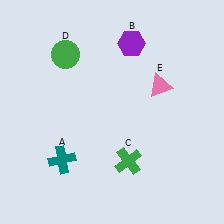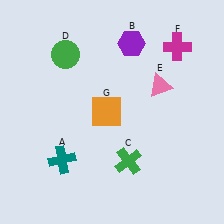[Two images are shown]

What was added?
A magenta cross (F), an orange square (G) were added in Image 2.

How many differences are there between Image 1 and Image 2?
There are 2 differences between the two images.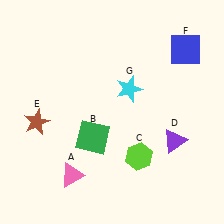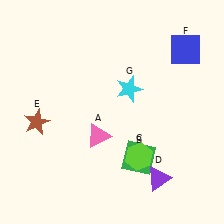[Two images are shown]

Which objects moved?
The objects that moved are: the pink triangle (A), the green square (B), the purple triangle (D).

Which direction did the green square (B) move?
The green square (B) moved right.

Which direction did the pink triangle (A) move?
The pink triangle (A) moved up.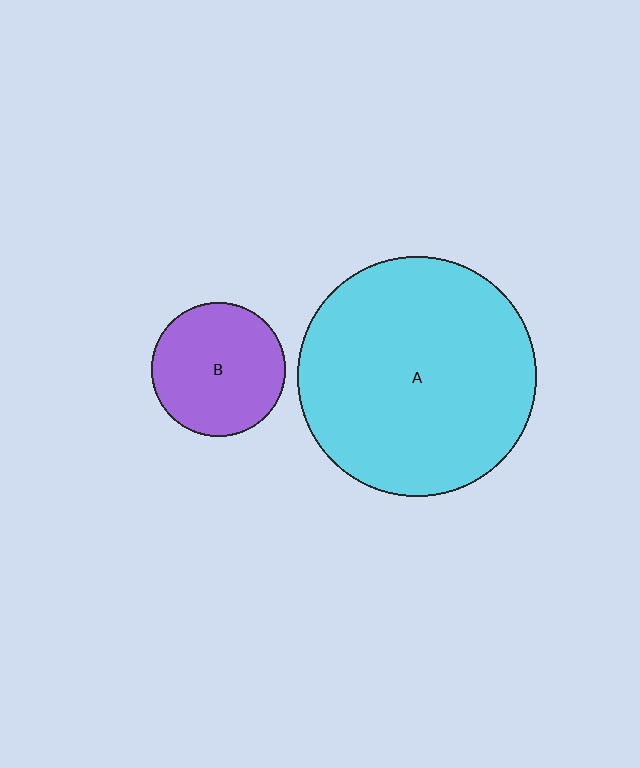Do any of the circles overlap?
No, none of the circles overlap.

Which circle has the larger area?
Circle A (cyan).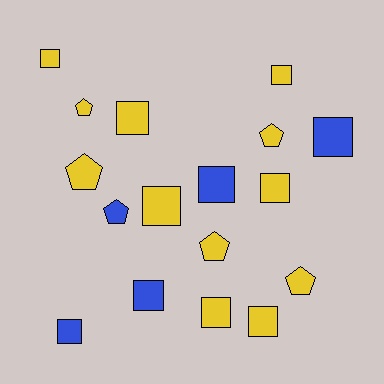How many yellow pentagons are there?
There are 5 yellow pentagons.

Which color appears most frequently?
Yellow, with 12 objects.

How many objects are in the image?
There are 17 objects.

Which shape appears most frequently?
Square, with 11 objects.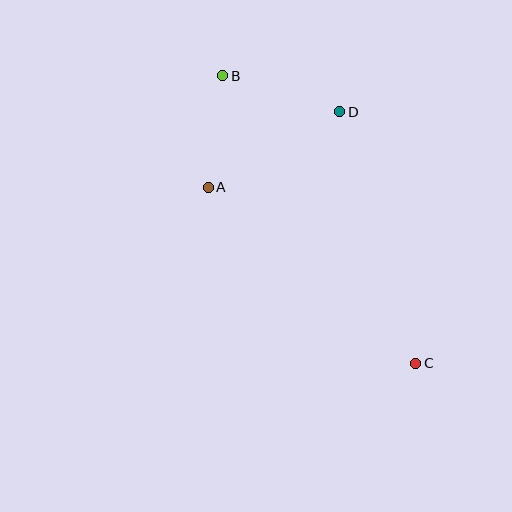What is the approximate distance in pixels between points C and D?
The distance between C and D is approximately 263 pixels.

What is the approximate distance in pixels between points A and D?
The distance between A and D is approximately 152 pixels.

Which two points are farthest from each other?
Points B and C are farthest from each other.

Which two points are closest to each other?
Points A and B are closest to each other.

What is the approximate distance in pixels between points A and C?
The distance between A and C is approximately 273 pixels.